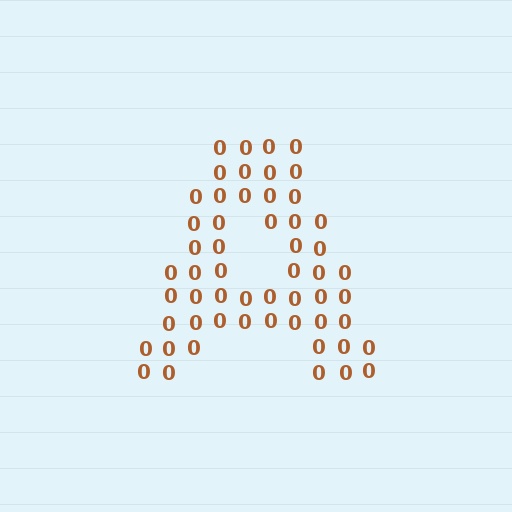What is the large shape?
The large shape is the letter A.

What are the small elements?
The small elements are digit 0's.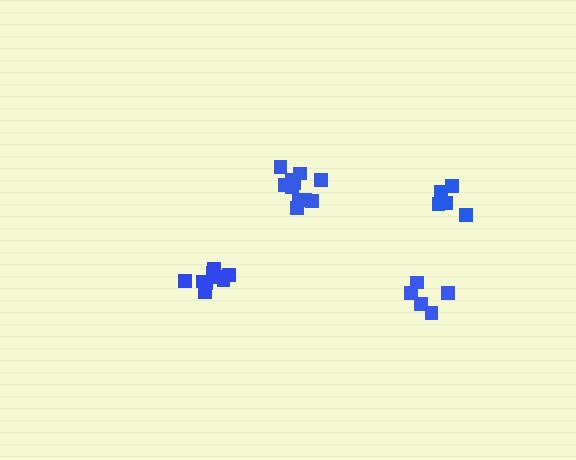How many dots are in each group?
Group 1: 5 dots, Group 2: 5 dots, Group 3: 10 dots, Group 4: 11 dots (31 total).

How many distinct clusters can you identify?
There are 4 distinct clusters.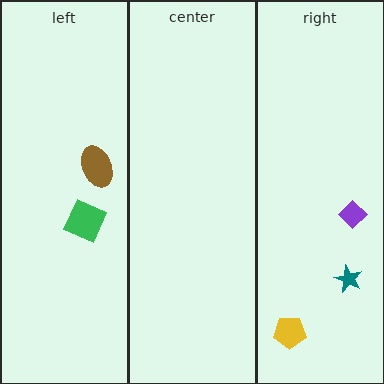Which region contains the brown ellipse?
The left region.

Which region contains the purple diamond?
The right region.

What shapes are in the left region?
The brown ellipse, the green square.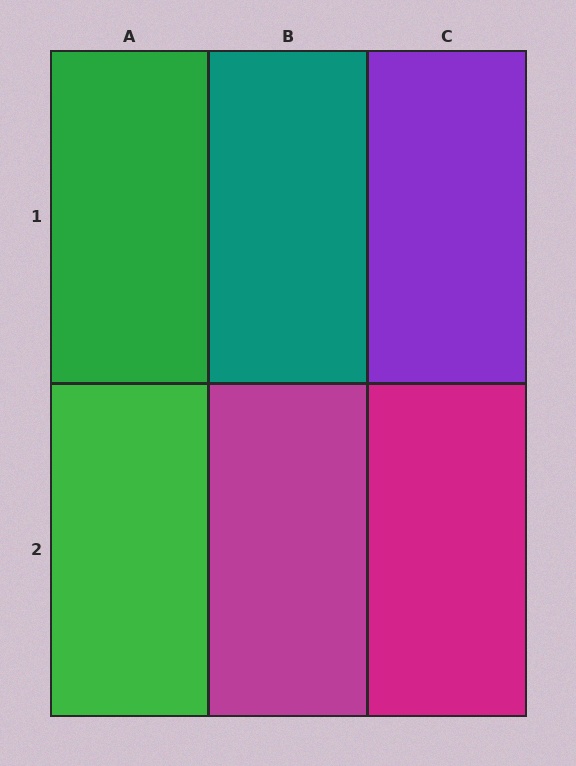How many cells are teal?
1 cell is teal.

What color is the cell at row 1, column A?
Green.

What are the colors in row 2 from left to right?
Green, magenta, magenta.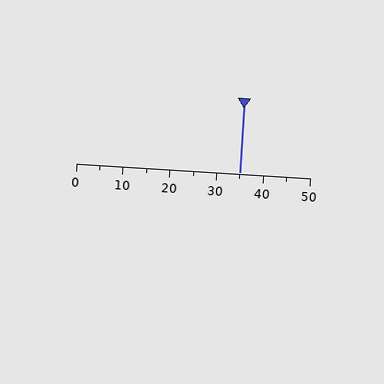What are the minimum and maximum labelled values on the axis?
The axis runs from 0 to 50.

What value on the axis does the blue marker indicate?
The marker indicates approximately 35.